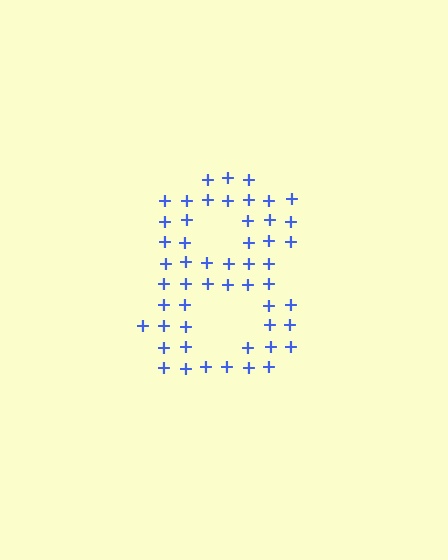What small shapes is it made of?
It is made of small plus signs.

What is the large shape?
The large shape is the digit 8.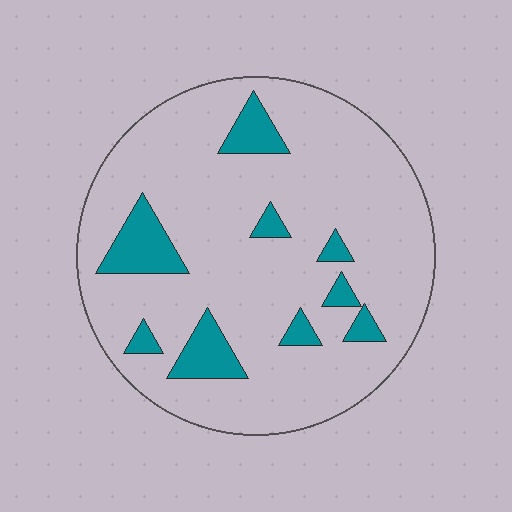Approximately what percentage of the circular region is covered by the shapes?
Approximately 15%.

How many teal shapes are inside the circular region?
9.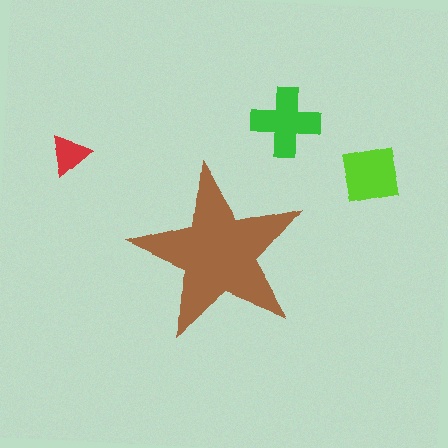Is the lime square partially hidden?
No, the lime square is fully visible.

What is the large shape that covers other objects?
A brown star.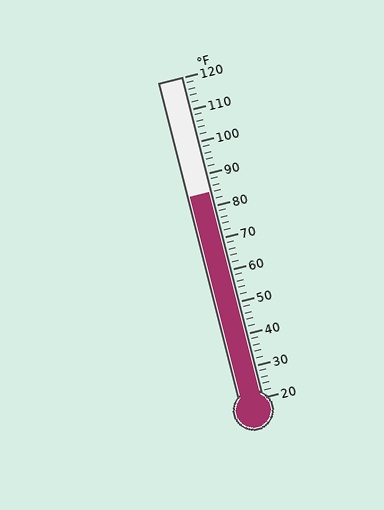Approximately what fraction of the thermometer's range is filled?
The thermometer is filled to approximately 65% of its range.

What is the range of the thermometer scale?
The thermometer scale ranges from 20°F to 120°F.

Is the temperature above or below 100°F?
The temperature is below 100°F.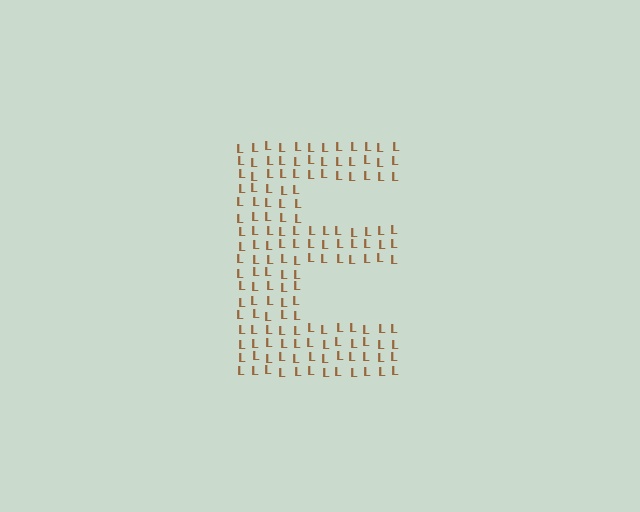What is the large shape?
The large shape is the letter E.